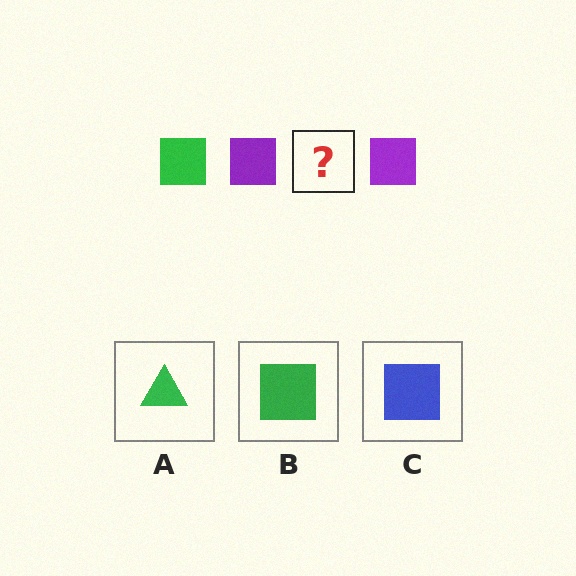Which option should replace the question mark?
Option B.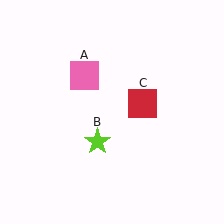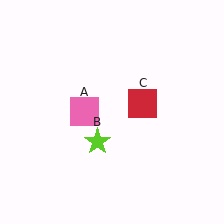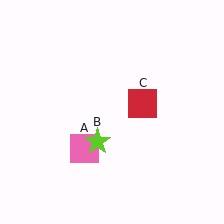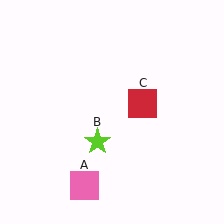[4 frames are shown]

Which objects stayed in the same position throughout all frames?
Lime star (object B) and red square (object C) remained stationary.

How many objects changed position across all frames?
1 object changed position: pink square (object A).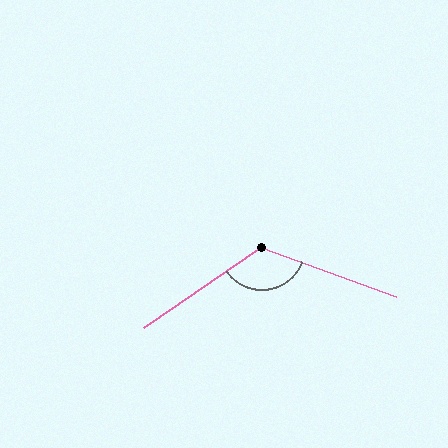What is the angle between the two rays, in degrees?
Approximately 125 degrees.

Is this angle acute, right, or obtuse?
It is obtuse.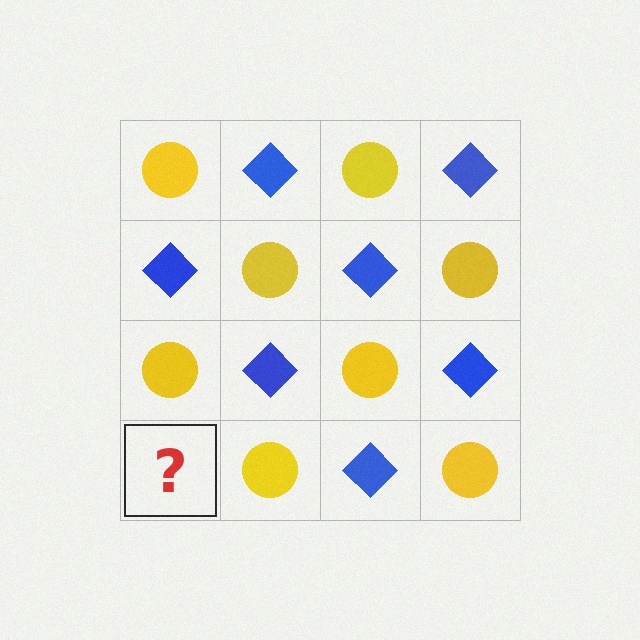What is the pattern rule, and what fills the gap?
The rule is that it alternates yellow circle and blue diamond in a checkerboard pattern. The gap should be filled with a blue diamond.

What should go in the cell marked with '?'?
The missing cell should contain a blue diamond.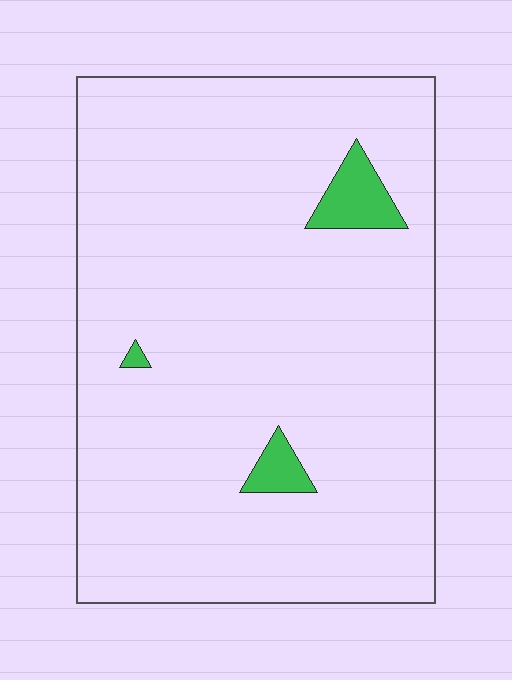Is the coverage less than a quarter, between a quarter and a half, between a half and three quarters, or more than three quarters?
Less than a quarter.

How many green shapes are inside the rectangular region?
3.